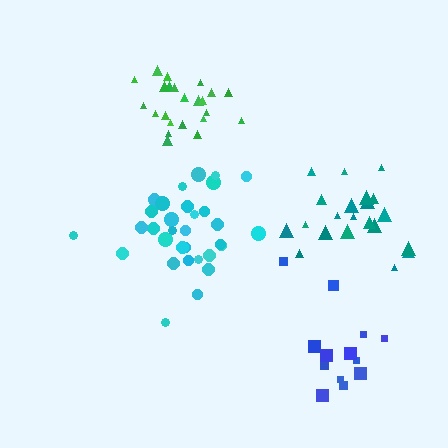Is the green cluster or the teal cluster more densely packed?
Green.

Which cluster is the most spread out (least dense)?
Blue.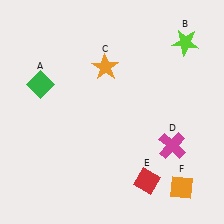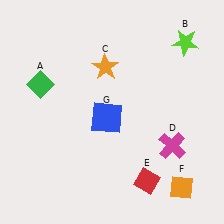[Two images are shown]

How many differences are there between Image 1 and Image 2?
There is 1 difference between the two images.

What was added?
A blue square (G) was added in Image 2.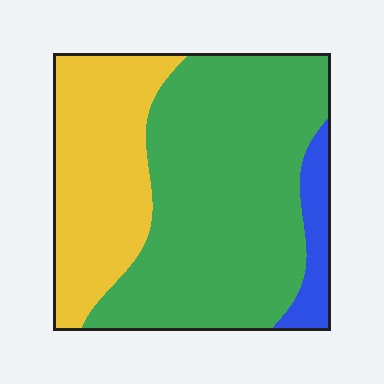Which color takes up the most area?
Green, at roughly 60%.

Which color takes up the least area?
Blue, at roughly 10%.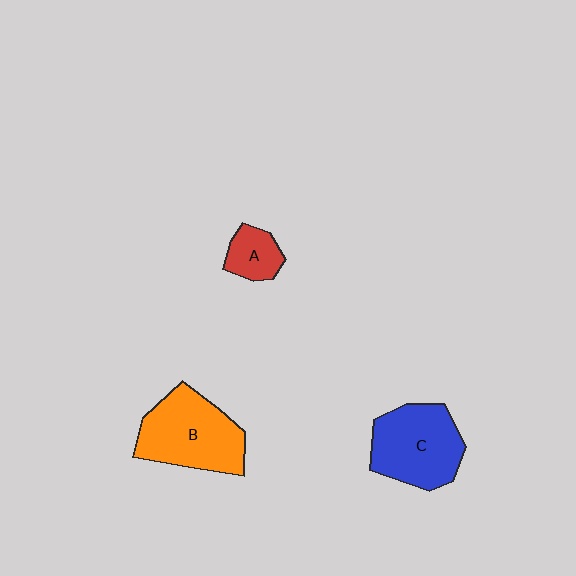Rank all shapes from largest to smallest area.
From largest to smallest: B (orange), C (blue), A (red).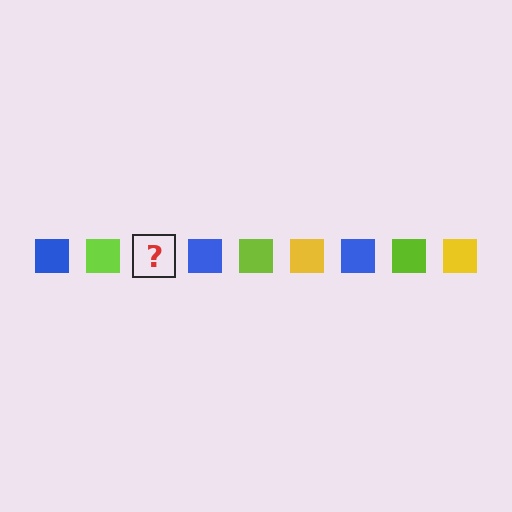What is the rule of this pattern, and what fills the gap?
The rule is that the pattern cycles through blue, lime, yellow squares. The gap should be filled with a yellow square.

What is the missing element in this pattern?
The missing element is a yellow square.